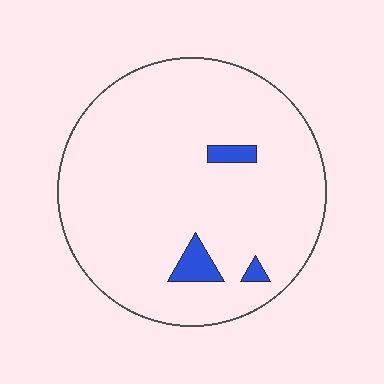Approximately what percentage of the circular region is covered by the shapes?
Approximately 5%.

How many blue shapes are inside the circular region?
3.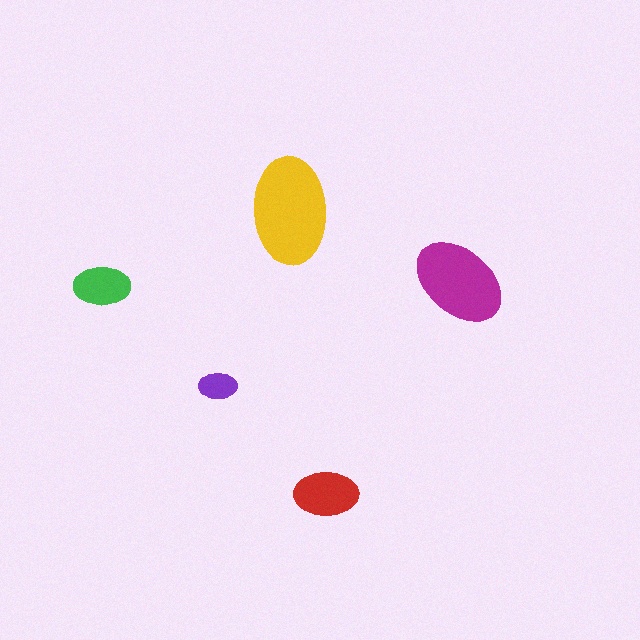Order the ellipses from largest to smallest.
the yellow one, the magenta one, the red one, the green one, the purple one.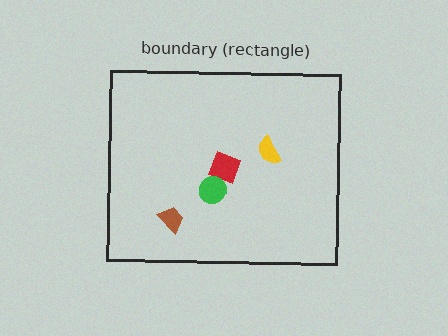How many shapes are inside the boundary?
4 inside, 0 outside.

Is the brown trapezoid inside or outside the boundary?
Inside.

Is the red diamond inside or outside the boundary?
Inside.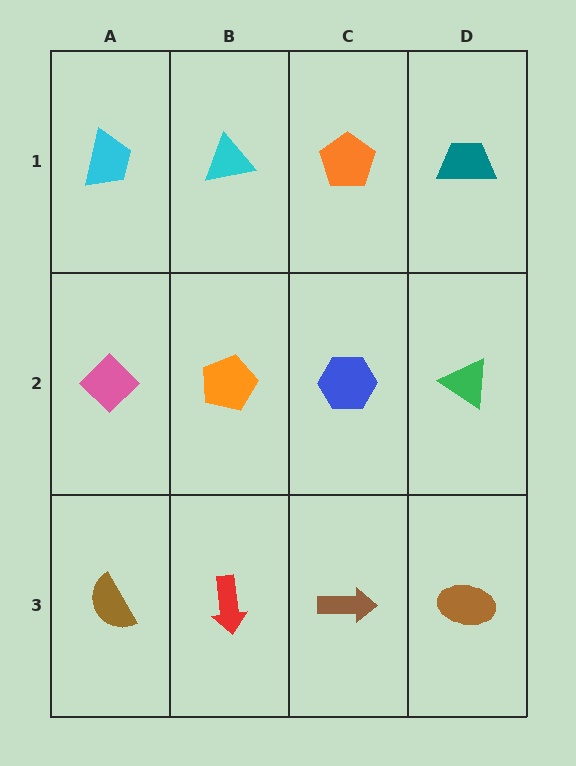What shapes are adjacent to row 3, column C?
A blue hexagon (row 2, column C), a red arrow (row 3, column B), a brown ellipse (row 3, column D).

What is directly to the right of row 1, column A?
A cyan triangle.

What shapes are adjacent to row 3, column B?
An orange pentagon (row 2, column B), a brown semicircle (row 3, column A), a brown arrow (row 3, column C).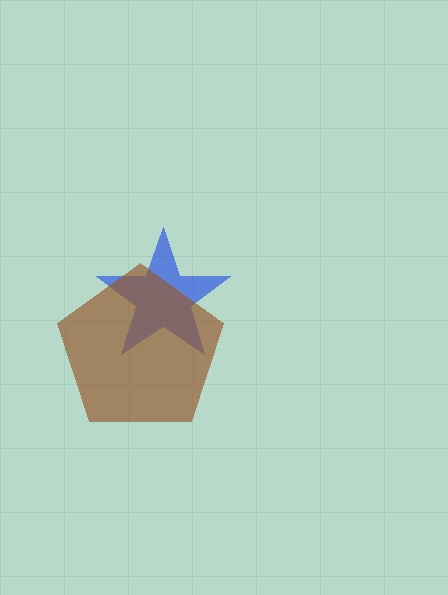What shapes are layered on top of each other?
The layered shapes are: a blue star, a brown pentagon.